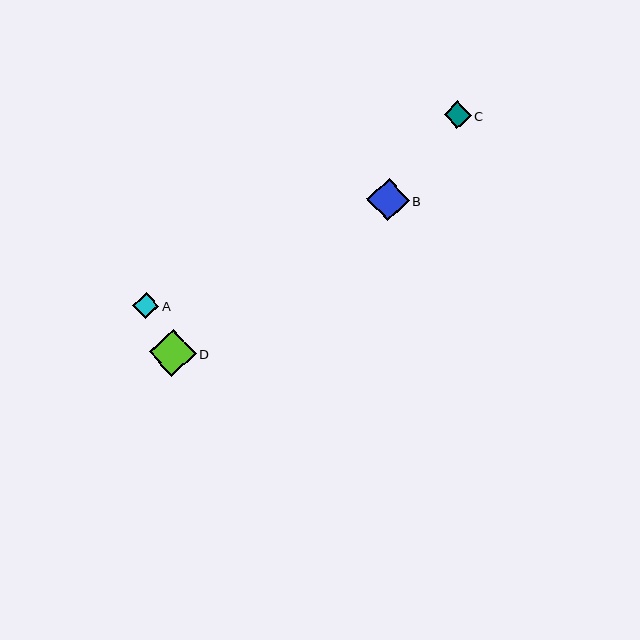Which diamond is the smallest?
Diamond A is the smallest with a size of approximately 26 pixels.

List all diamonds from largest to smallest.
From largest to smallest: D, B, C, A.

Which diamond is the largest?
Diamond D is the largest with a size of approximately 47 pixels.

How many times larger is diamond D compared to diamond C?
Diamond D is approximately 1.7 times the size of diamond C.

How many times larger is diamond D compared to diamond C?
Diamond D is approximately 1.7 times the size of diamond C.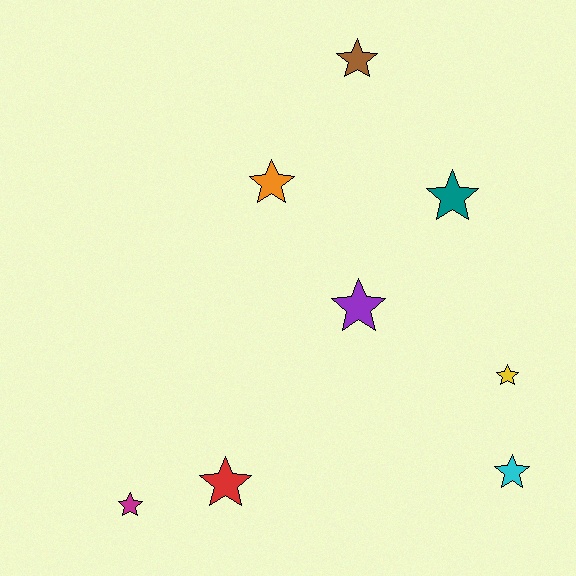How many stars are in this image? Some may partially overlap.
There are 8 stars.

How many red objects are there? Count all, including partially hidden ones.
There is 1 red object.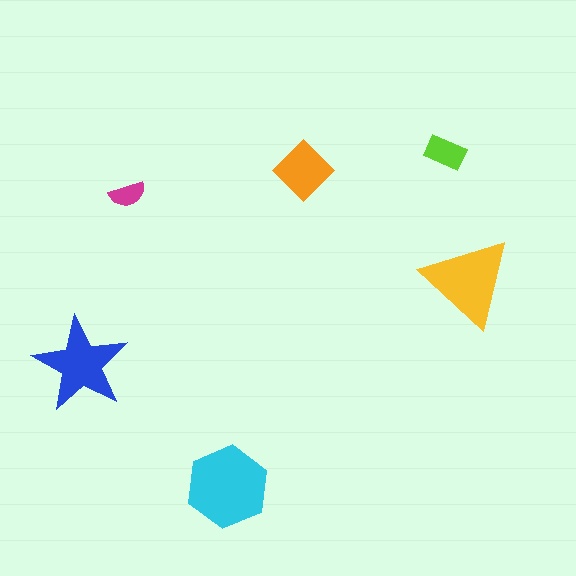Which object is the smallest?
The magenta semicircle.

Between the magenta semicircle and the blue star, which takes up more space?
The blue star.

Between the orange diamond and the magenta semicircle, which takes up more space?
The orange diamond.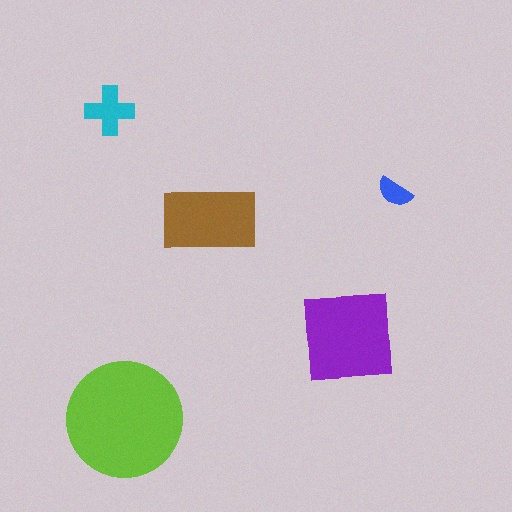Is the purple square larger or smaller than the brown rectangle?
Larger.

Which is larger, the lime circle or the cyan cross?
The lime circle.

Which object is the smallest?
The blue semicircle.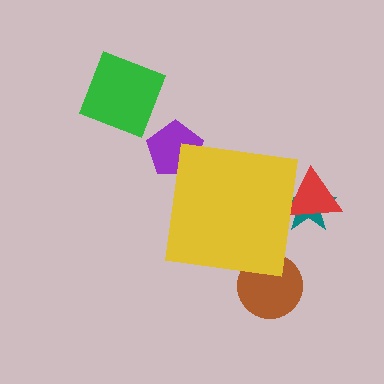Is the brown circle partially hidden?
Yes, the brown circle is partially hidden behind the yellow square.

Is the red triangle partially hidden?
Yes, the red triangle is partially hidden behind the yellow square.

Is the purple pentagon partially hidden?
Yes, the purple pentagon is partially hidden behind the yellow square.